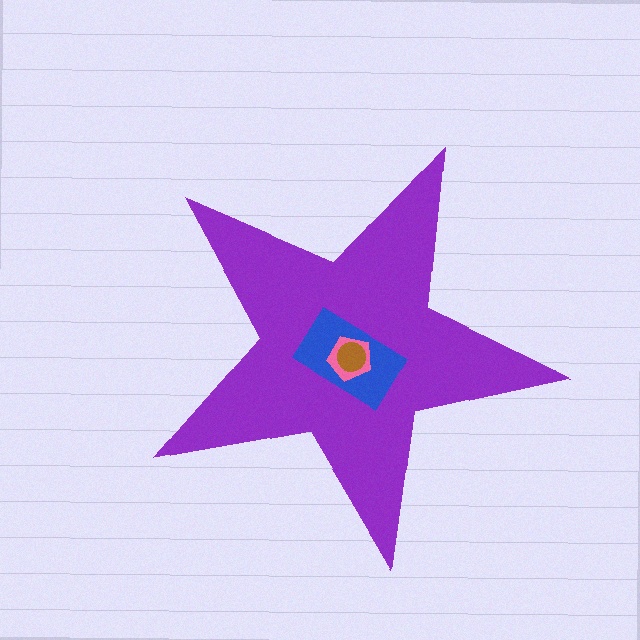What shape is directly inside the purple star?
The blue rectangle.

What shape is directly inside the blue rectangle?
The pink pentagon.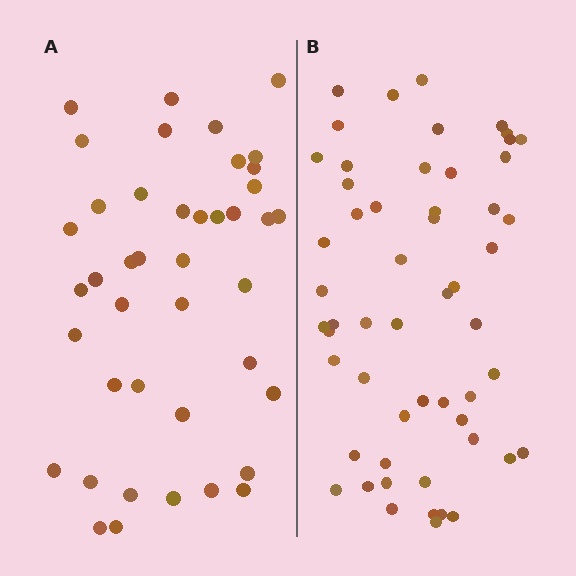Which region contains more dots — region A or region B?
Region B (the right region) has more dots.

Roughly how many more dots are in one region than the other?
Region B has approximately 15 more dots than region A.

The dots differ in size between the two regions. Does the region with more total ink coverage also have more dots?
No. Region A has more total ink coverage because its dots are larger, but region B actually contains more individual dots. Total area can be misleading — the number of items is what matters here.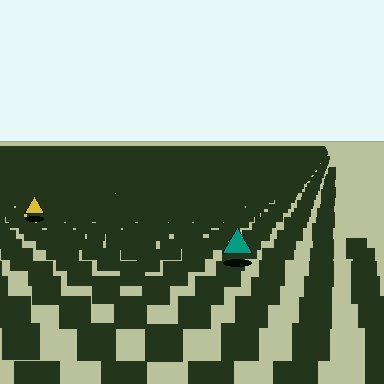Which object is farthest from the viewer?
The yellow triangle is farthest from the viewer. It appears smaller and the ground texture around it is denser.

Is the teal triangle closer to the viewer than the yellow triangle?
Yes. The teal triangle is closer — you can tell from the texture gradient: the ground texture is coarser near it.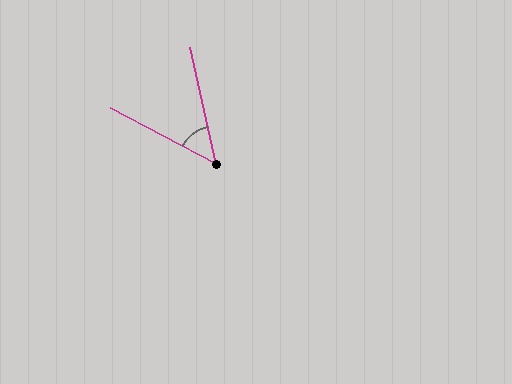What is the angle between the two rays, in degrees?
Approximately 50 degrees.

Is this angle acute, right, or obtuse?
It is acute.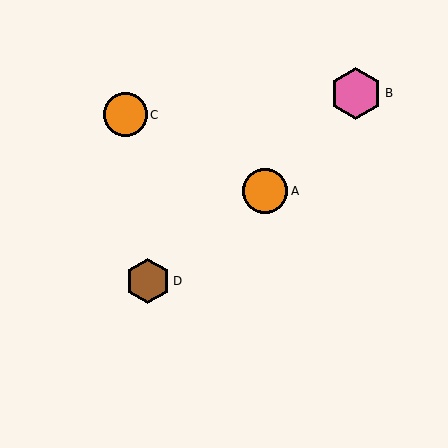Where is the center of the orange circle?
The center of the orange circle is at (265, 191).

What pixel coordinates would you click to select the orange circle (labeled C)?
Click at (125, 115) to select the orange circle C.